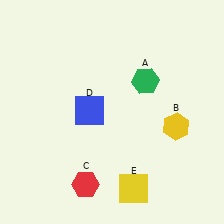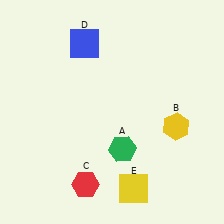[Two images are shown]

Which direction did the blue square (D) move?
The blue square (D) moved up.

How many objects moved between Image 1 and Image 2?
2 objects moved between the two images.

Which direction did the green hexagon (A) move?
The green hexagon (A) moved down.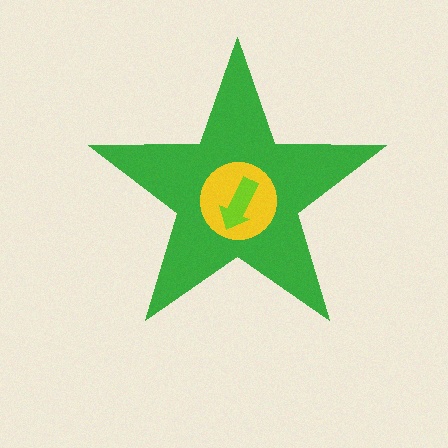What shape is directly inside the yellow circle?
The lime arrow.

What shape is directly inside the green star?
The yellow circle.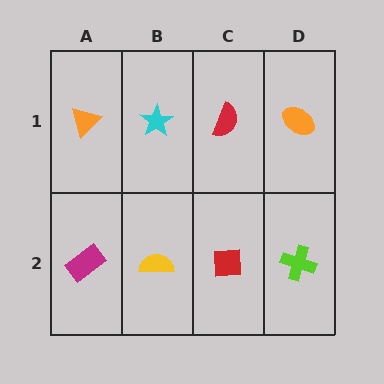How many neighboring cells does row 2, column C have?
3.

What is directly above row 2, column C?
A red semicircle.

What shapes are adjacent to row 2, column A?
An orange triangle (row 1, column A), a yellow semicircle (row 2, column B).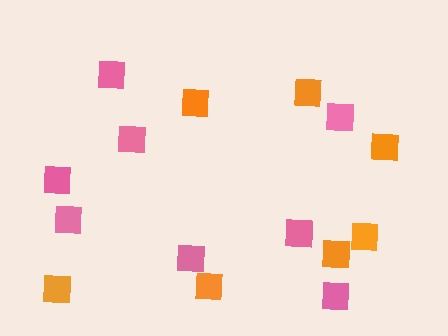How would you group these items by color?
There are 2 groups: one group of pink squares (8) and one group of orange squares (7).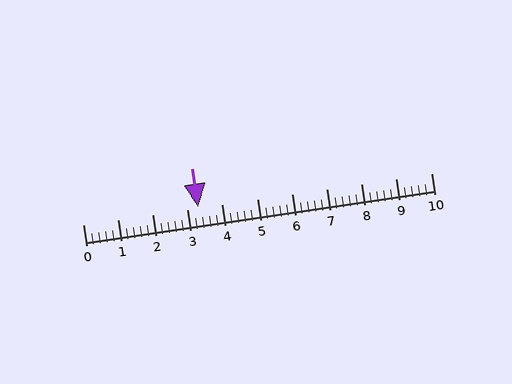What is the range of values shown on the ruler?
The ruler shows values from 0 to 10.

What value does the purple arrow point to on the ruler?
The purple arrow points to approximately 3.3.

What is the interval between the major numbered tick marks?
The major tick marks are spaced 1 units apart.